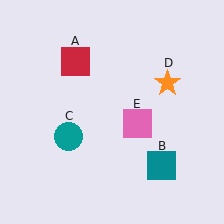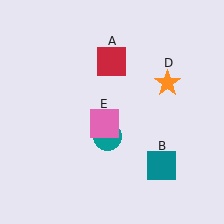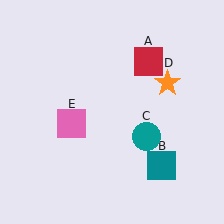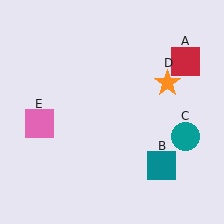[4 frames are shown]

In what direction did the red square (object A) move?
The red square (object A) moved right.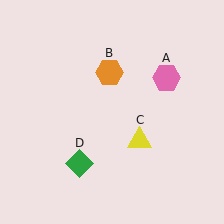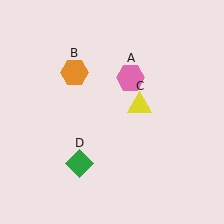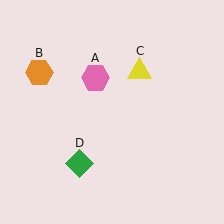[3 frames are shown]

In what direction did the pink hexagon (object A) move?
The pink hexagon (object A) moved left.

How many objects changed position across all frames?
3 objects changed position: pink hexagon (object A), orange hexagon (object B), yellow triangle (object C).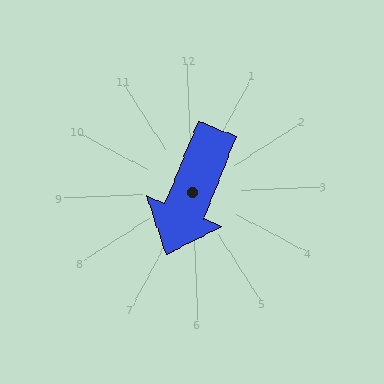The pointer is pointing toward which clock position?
Roughly 7 o'clock.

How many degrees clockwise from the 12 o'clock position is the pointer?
Approximately 205 degrees.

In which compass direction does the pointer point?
Southwest.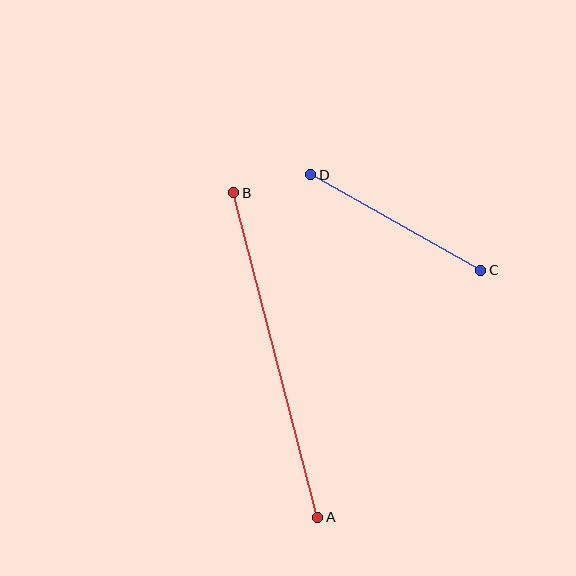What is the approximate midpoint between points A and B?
The midpoint is at approximately (276, 355) pixels.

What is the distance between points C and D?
The distance is approximately 195 pixels.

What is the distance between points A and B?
The distance is approximately 335 pixels.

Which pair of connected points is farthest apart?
Points A and B are farthest apart.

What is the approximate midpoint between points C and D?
The midpoint is at approximately (396, 222) pixels.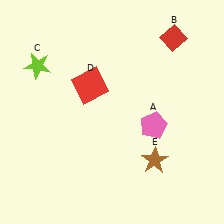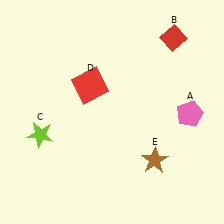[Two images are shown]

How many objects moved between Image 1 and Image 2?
2 objects moved between the two images.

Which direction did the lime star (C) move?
The lime star (C) moved down.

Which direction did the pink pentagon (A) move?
The pink pentagon (A) moved right.